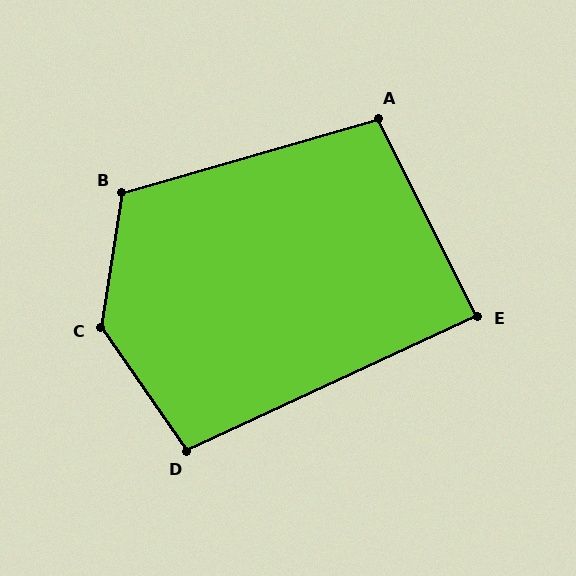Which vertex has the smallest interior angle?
E, at approximately 88 degrees.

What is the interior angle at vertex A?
Approximately 101 degrees (obtuse).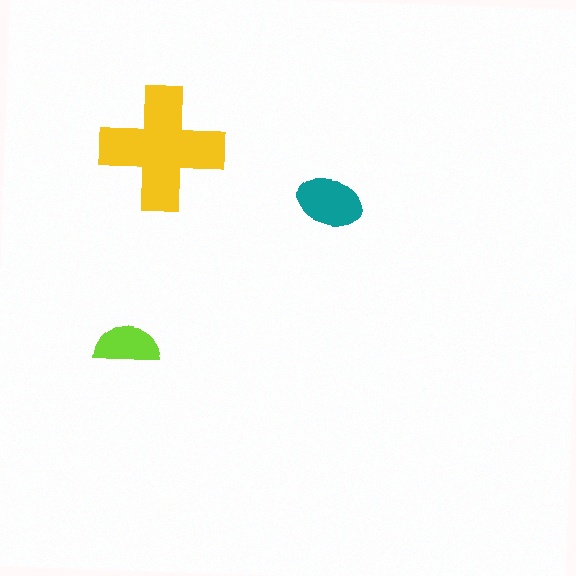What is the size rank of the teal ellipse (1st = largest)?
2nd.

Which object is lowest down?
The lime semicircle is bottommost.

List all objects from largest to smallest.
The yellow cross, the teal ellipse, the lime semicircle.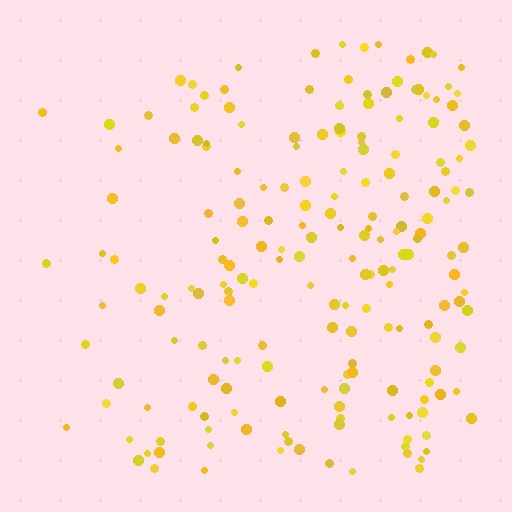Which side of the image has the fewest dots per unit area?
The left.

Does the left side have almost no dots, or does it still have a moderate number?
Still a moderate number, just noticeably fewer than the right.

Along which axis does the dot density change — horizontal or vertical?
Horizontal.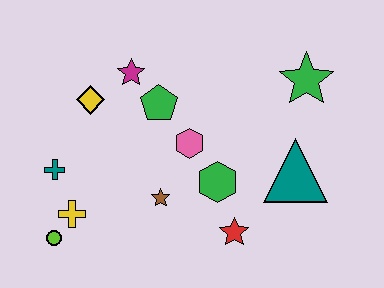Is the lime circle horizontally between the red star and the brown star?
No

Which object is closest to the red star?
The green hexagon is closest to the red star.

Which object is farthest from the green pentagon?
The lime circle is farthest from the green pentagon.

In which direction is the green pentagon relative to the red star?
The green pentagon is above the red star.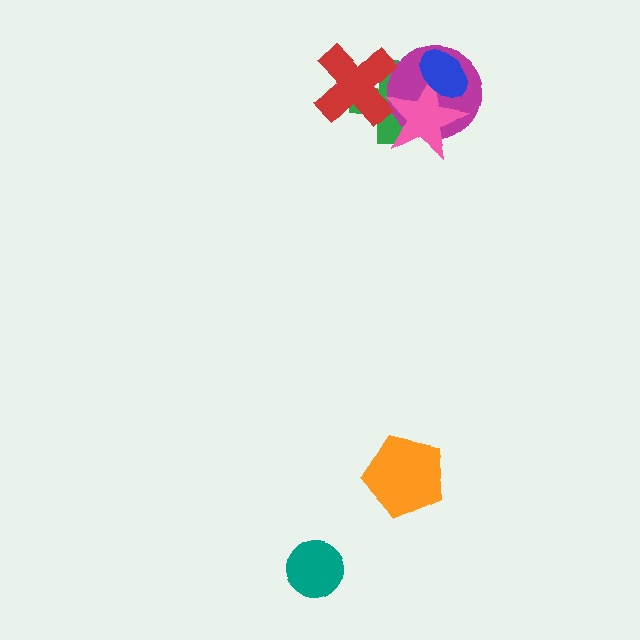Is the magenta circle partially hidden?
Yes, it is partially covered by another shape.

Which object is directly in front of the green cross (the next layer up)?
The magenta circle is directly in front of the green cross.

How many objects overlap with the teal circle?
0 objects overlap with the teal circle.